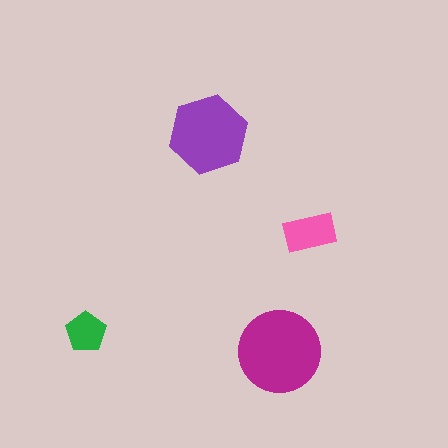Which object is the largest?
The magenta circle.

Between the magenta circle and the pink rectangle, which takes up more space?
The magenta circle.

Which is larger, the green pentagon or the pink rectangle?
The pink rectangle.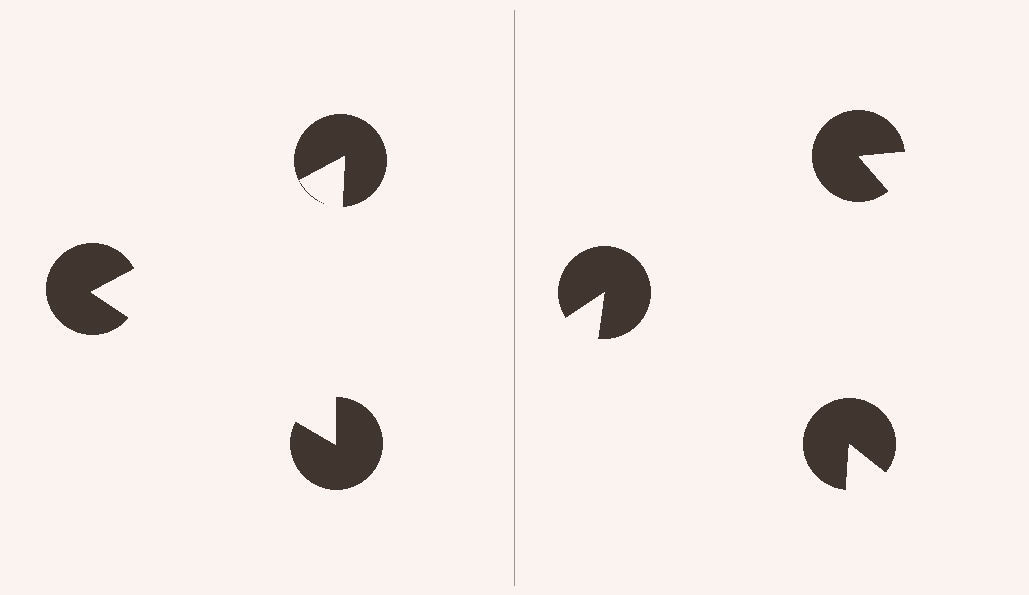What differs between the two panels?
The pac-man discs are positioned identically on both sides; only the wedge orientations differ. On the left they align to a triangle; on the right they are misaligned.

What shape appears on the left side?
An illusory triangle.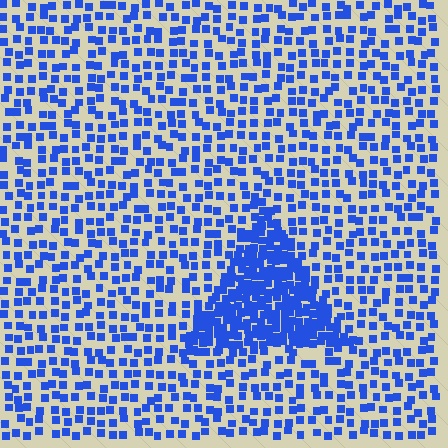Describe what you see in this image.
The image contains small blue elements arranged at two different densities. A triangle-shaped region is visible where the elements are more densely packed than the surrounding area.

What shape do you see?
I see a triangle.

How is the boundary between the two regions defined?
The boundary is defined by a change in element density (approximately 2.6x ratio). All elements are the same color, size, and shape.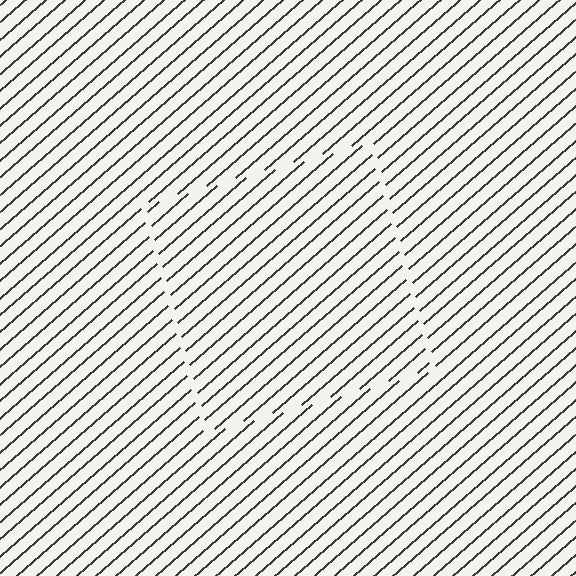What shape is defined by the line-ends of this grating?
An illusory square. The interior of the shape contains the same grating, shifted by half a period — the contour is defined by the phase discontinuity where line-ends from the inner and outer gratings abut.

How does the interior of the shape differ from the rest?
The interior of the shape contains the same grating, shifted by half a period — the contour is defined by the phase discontinuity where line-ends from the inner and outer gratings abut.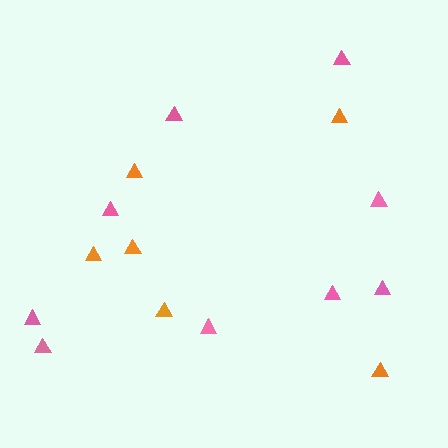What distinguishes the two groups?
There are 2 groups: one group of orange triangles (6) and one group of pink triangles (9).